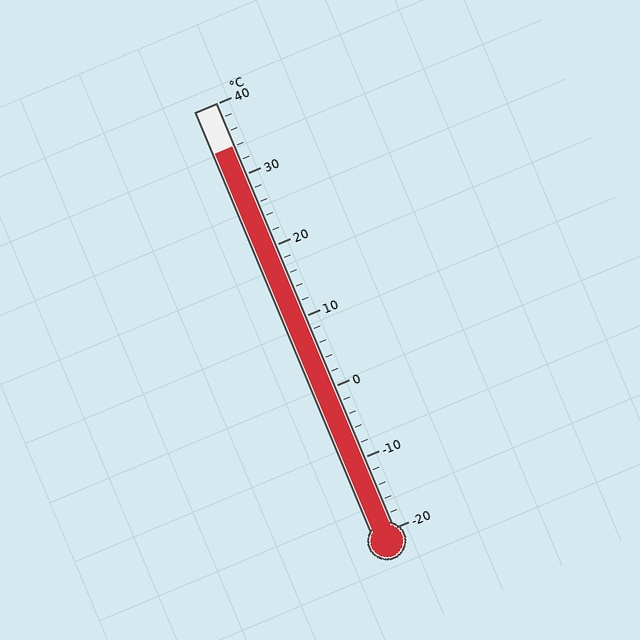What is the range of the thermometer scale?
The thermometer scale ranges from -20°C to 40°C.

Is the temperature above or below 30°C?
The temperature is above 30°C.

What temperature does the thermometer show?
The thermometer shows approximately 34°C.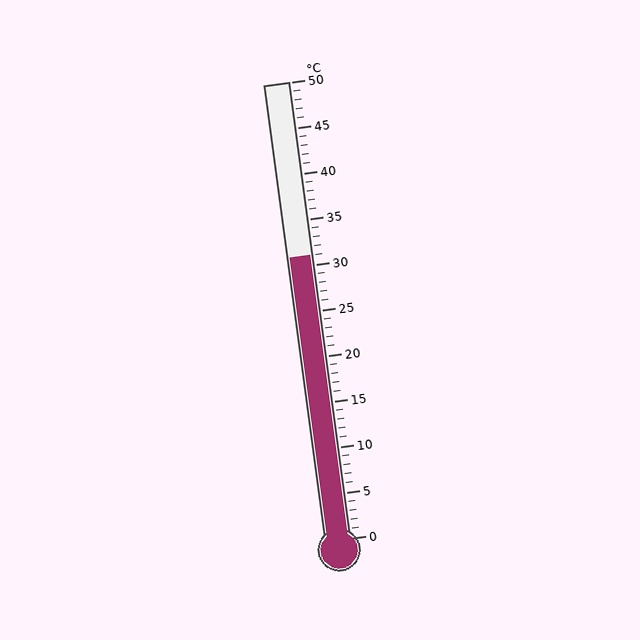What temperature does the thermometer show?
The thermometer shows approximately 31°C.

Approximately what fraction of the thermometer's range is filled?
The thermometer is filled to approximately 60% of its range.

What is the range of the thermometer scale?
The thermometer scale ranges from 0°C to 50°C.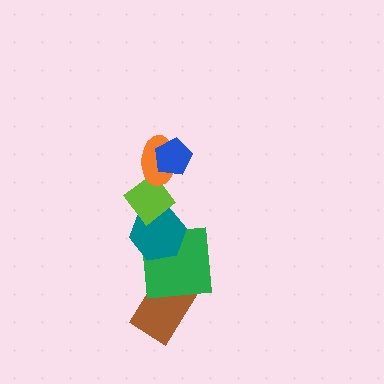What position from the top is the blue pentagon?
The blue pentagon is 1st from the top.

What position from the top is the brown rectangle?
The brown rectangle is 6th from the top.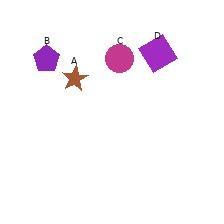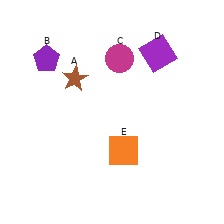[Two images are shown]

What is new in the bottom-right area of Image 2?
An orange square (E) was added in the bottom-right area of Image 2.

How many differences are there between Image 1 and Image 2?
There is 1 difference between the two images.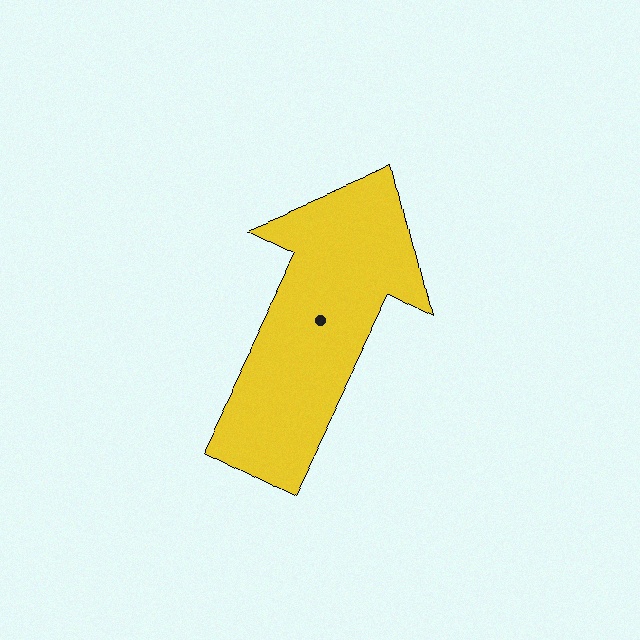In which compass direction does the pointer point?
Northeast.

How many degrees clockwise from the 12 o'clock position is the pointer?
Approximately 27 degrees.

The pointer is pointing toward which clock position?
Roughly 1 o'clock.